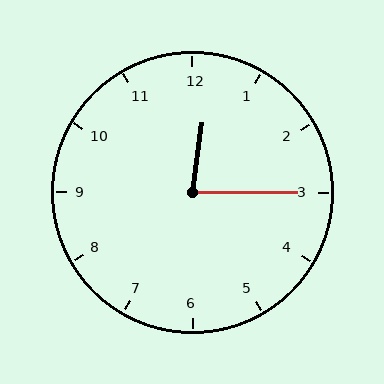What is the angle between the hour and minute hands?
Approximately 82 degrees.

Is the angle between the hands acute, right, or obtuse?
It is acute.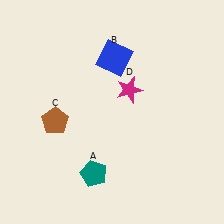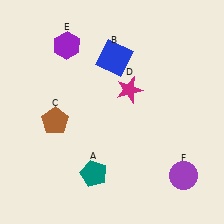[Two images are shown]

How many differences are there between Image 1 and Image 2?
There are 2 differences between the two images.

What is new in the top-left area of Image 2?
A purple hexagon (E) was added in the top-left area of Image 2.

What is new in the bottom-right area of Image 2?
A purple circle (F) was added in the bottom-right area of Image 2.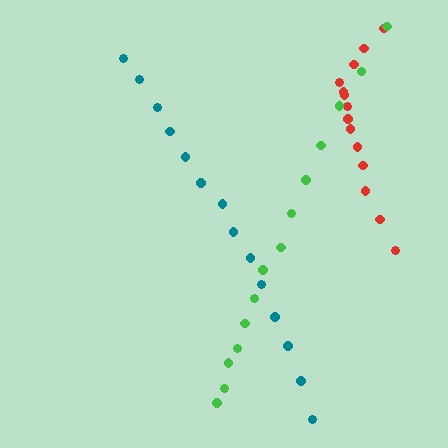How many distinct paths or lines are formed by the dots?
There are 3 distinct paths.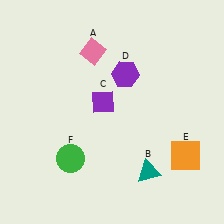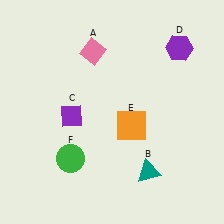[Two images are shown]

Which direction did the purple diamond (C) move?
The purple diamond (C) moved left.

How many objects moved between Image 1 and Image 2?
3 objects moved between the two images.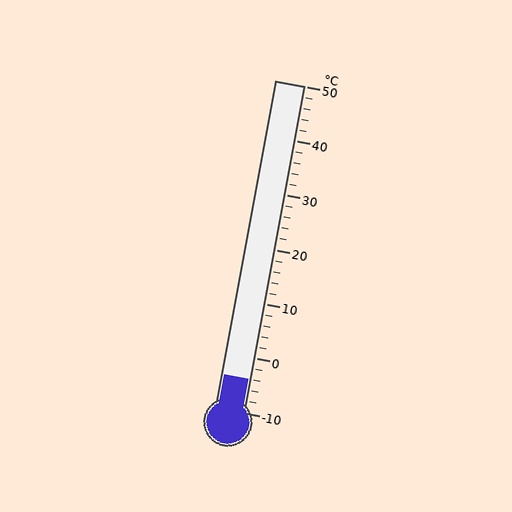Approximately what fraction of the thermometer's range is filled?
The thermometer is filled to approximately 10% of its range.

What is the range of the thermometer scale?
The thermometer scale ranges from -10°C to 50°C.